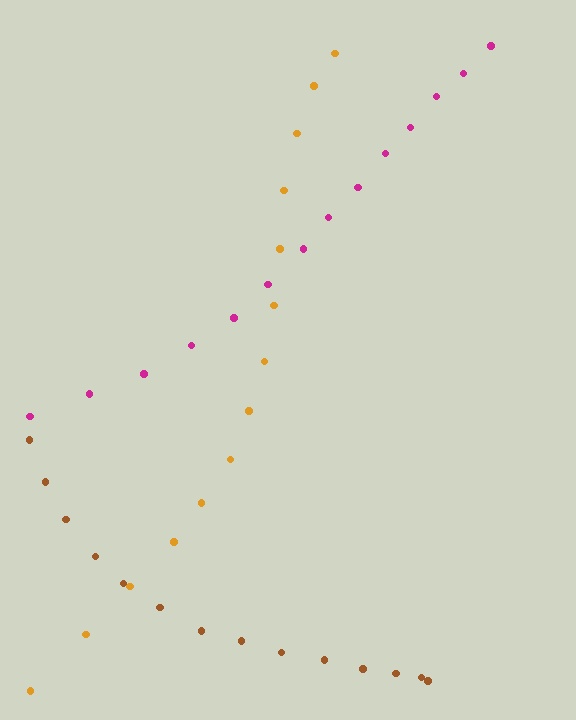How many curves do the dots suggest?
There are 3 distinct paths.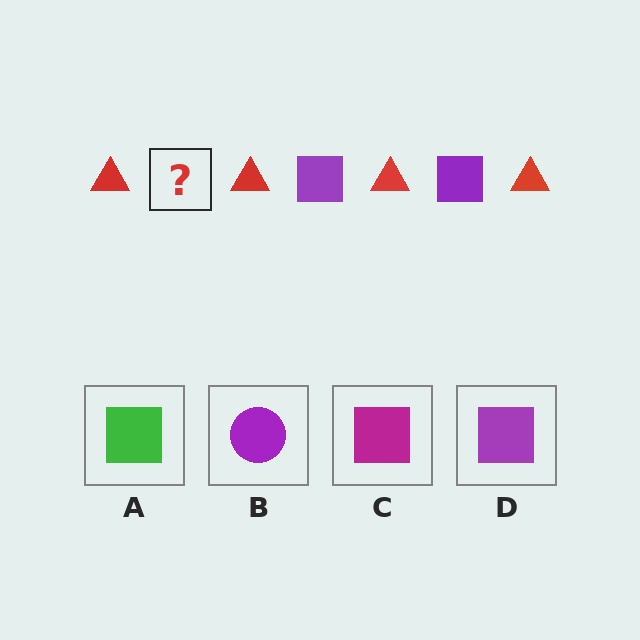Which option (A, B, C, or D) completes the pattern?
D.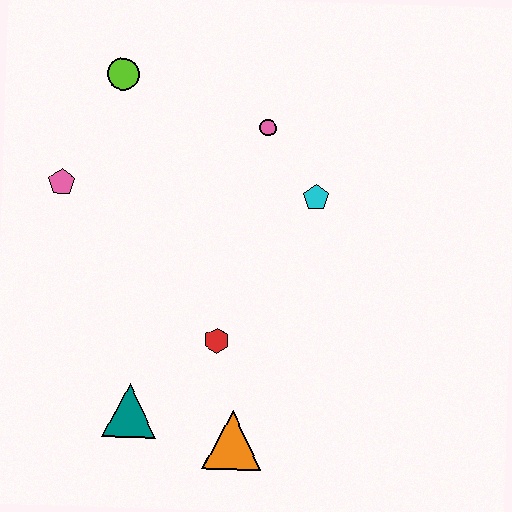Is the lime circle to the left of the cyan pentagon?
Yes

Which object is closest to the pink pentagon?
The lime circle is closest to the pink pentagon.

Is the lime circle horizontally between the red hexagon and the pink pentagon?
Yes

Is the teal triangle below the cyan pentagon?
Yes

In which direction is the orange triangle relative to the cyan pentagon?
The orange triangle is below the cyan pentagon.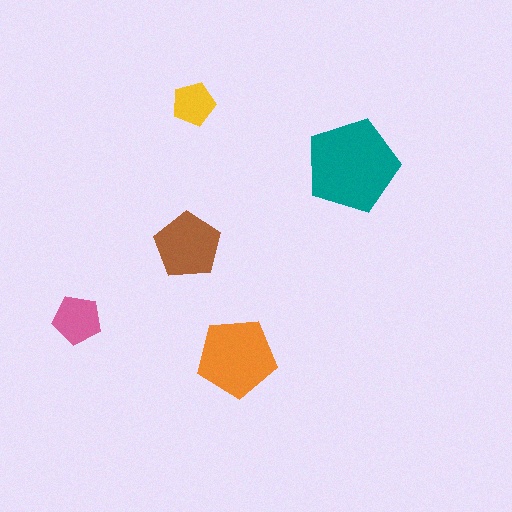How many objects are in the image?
There are 5 objects in the image.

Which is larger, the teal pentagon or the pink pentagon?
The teal one.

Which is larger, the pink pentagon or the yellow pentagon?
The pink one.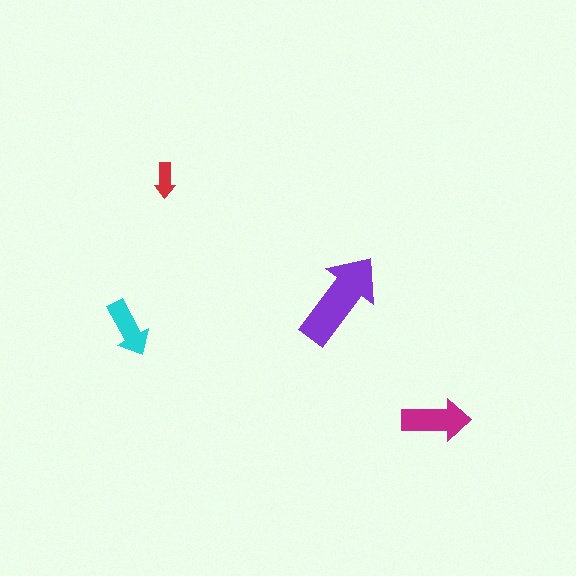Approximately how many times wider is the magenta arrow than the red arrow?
About 2 times wider.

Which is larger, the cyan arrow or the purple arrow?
The purple one.